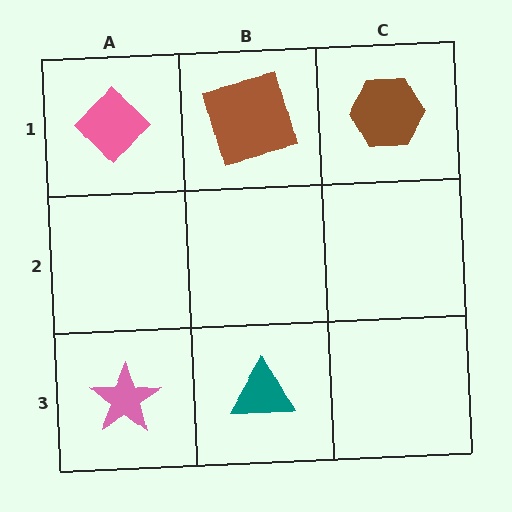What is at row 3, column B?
A teal triangle.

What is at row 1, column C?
A brown hexagon.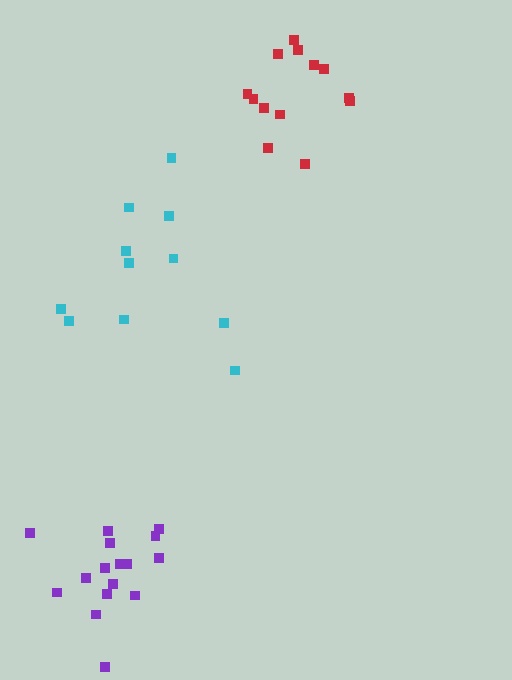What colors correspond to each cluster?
The clusters are colored: red, cyan, purple.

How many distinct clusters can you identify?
There are 3 distinct clusters.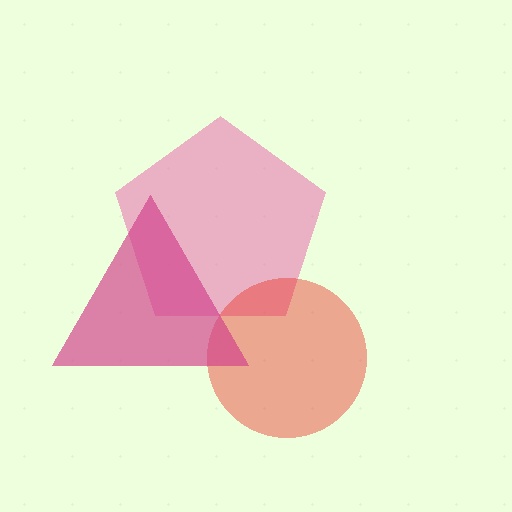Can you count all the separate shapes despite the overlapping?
Yes, there are 3 separate shapes.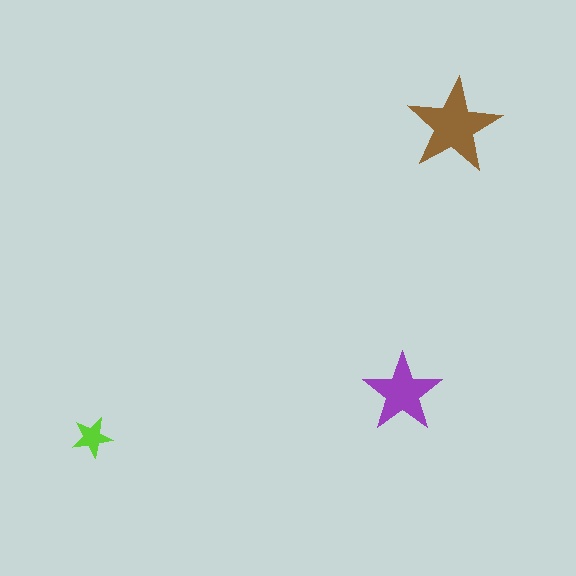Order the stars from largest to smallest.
the brown one, the purple one, the lime one.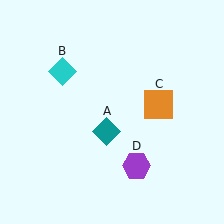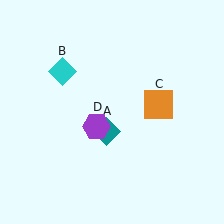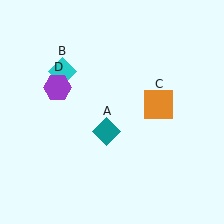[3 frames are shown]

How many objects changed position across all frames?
1 object changed position: purple hexagon (object D).